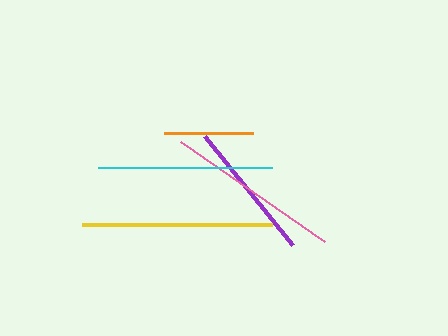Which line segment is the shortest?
The orange line is the shortest at approximately 89 pixels.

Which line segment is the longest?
The yellow line is the longest at approximately 190 pixels.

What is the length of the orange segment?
The orange segment is approximately 89 pixels long.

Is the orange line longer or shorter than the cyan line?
The cyan line is longer than the orange line.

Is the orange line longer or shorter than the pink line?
The pink line is longer than the orange line.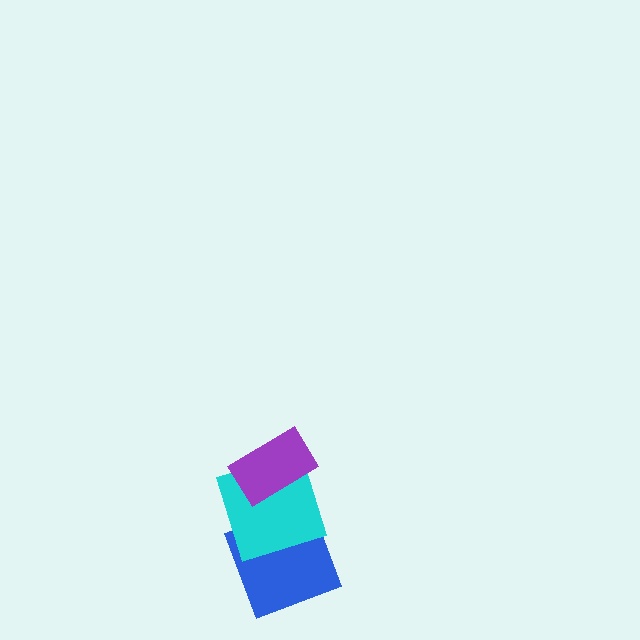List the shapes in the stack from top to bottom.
From top to bottom: the purple rectangle, the cyan square, the blue square.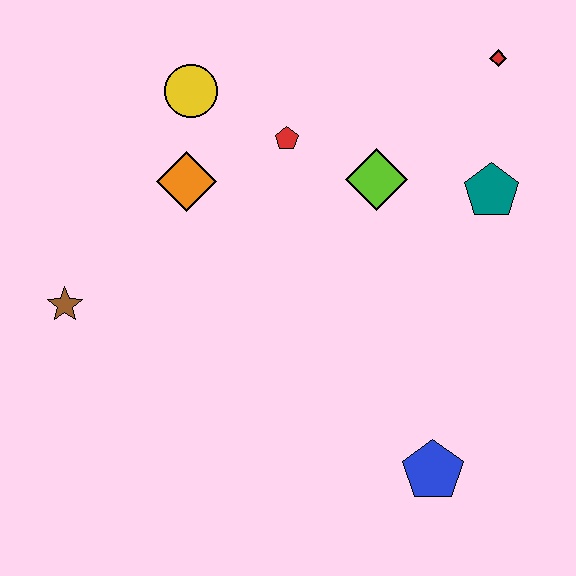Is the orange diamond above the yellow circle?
No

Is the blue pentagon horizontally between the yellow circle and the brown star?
No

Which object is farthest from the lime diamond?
The brown star is farthest from the lime diamond.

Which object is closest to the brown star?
The orange diamond is closest to the brown star.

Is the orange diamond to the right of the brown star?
Yes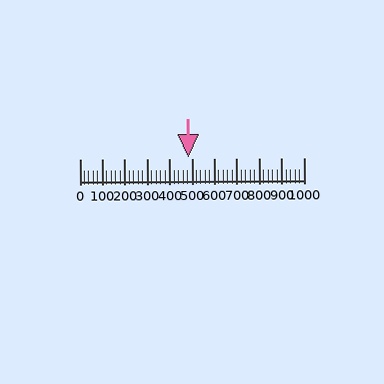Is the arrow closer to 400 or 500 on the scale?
The arrow is closer to 500.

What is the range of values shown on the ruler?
The ruler shows values from 0 to 1000.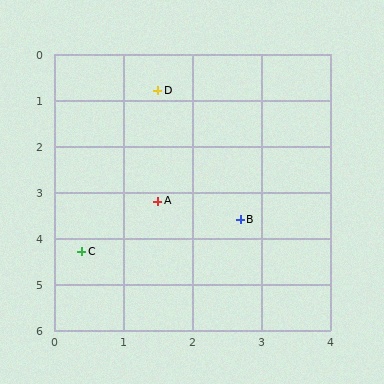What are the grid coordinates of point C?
Point C is at approximately (0.4, 4.3).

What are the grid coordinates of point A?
Point A is at approximately (1.5, 3.2).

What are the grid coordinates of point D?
Point D is at approximately (1.5, 0.8).